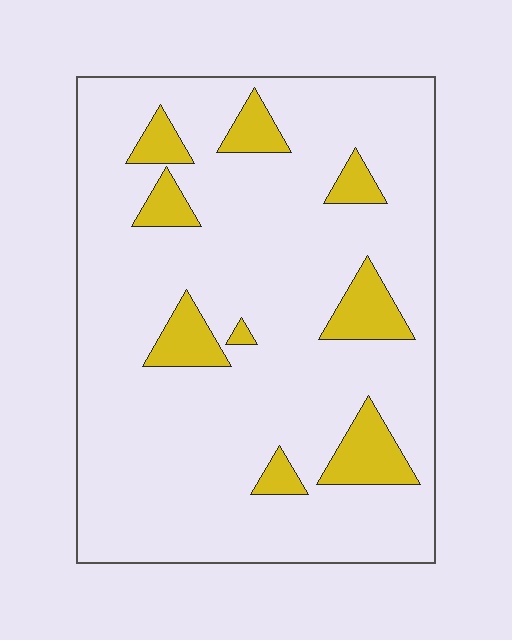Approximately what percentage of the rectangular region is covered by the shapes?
Approximately 15%.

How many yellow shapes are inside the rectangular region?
9.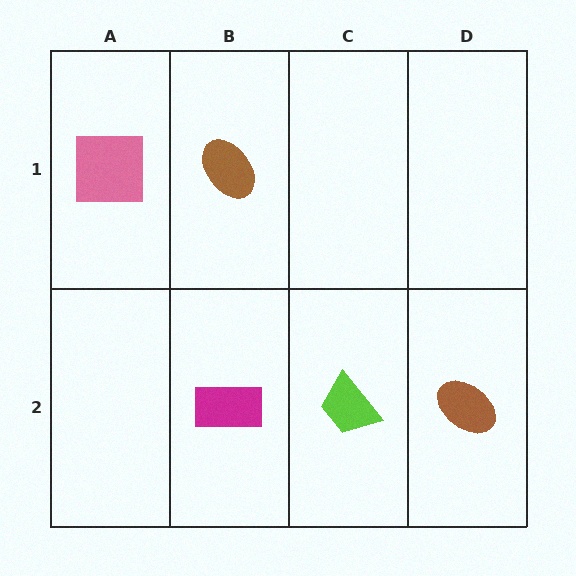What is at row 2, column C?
A lime trapezoid.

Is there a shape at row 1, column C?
No, that cell is empty.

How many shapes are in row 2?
3 shapes.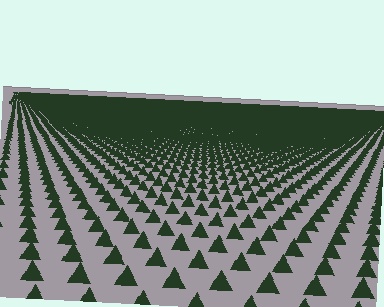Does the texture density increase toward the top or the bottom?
Density increases toward the top.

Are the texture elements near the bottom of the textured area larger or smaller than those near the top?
Larger. Near the bottom, elements are closer to the viewer and appear at a bigger on-screen size.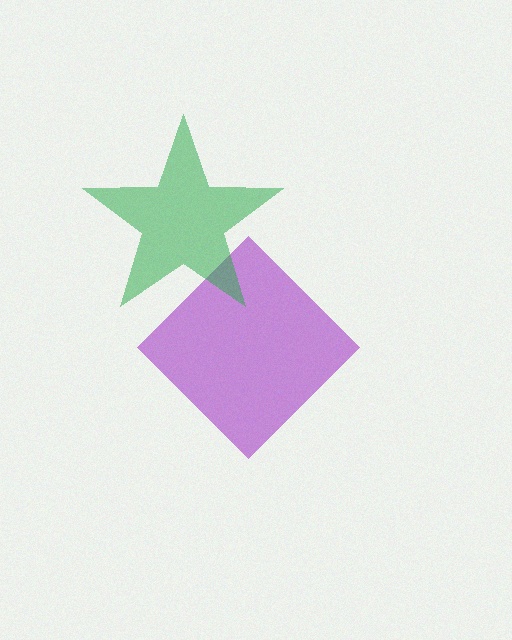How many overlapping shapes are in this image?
There are 2 overlapping shapes in the image.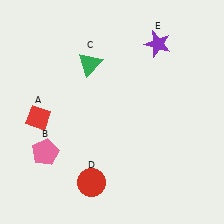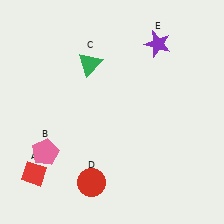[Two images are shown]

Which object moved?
The red diamond (A) moved down.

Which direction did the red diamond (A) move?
The red diamond (A) moved down.